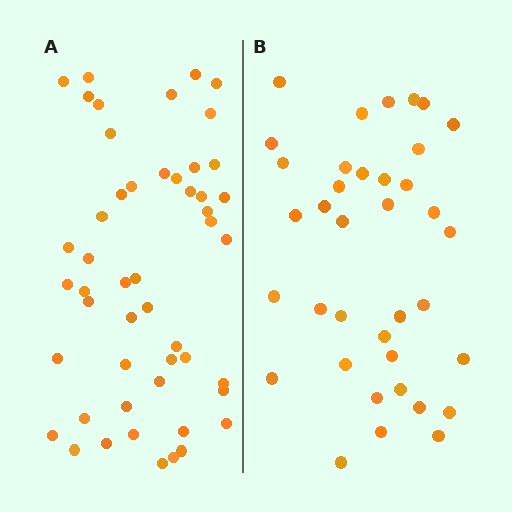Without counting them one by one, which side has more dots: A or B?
Region A (the left region) has more dots.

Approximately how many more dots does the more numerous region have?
Region A has approximately 15 more dots than region B.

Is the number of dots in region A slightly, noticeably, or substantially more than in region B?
Region A has noticeably more, but not dramatically so. The ratio is roughly 1.4 to 1.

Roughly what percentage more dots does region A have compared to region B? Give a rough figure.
About 35% more.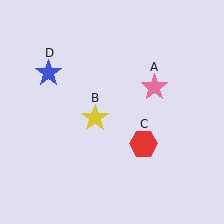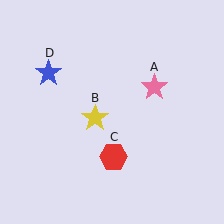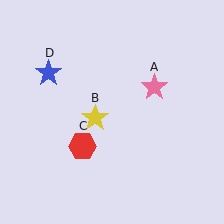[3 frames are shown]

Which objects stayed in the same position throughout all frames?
Pink star (object A) and yellow star (object B) and blue star (object D) remained stationary.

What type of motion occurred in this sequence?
The red hexagon (object C) rotated clockwise around the center of the scene.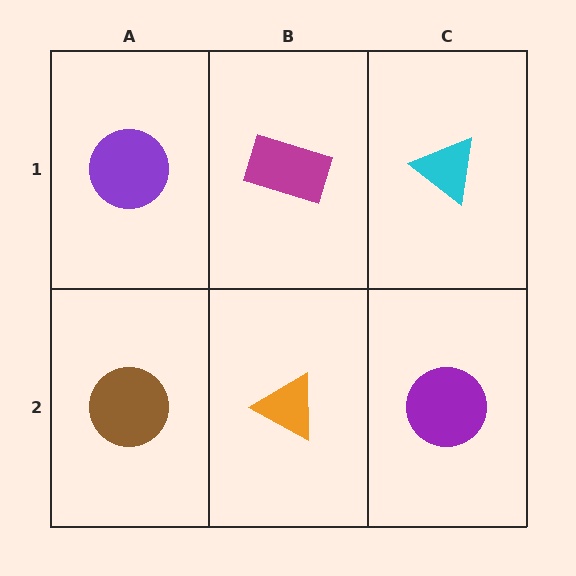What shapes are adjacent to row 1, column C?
A purple circle (row 2, column C), a magenta rectangle (row 1, column B).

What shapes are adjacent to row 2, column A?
A purple circle (row 1, column A), an orange triangle (row 2, column B).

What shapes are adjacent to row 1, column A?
A brown circle (row 2, column A), a magenta rectangle (row 1, column B).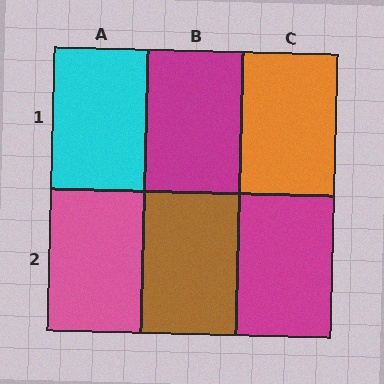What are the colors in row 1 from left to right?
Cyan, magenta, orange.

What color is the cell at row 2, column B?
Brown.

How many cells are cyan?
1 cell is cyan.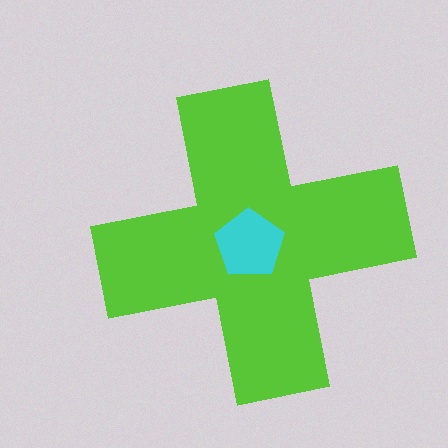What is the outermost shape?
The lime cross.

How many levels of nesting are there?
2.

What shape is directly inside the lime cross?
The cyan pentagon.